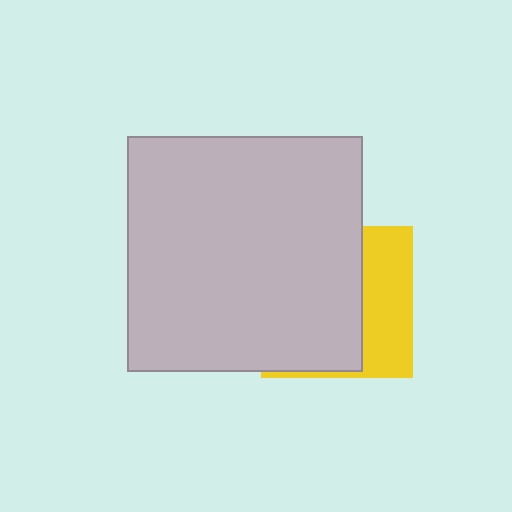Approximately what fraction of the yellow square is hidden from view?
Roughly 64% of the yellow square is hidden behind the light gray square.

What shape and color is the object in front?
The object in front is a light gray square.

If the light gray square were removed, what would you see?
You would see the complete yellow square.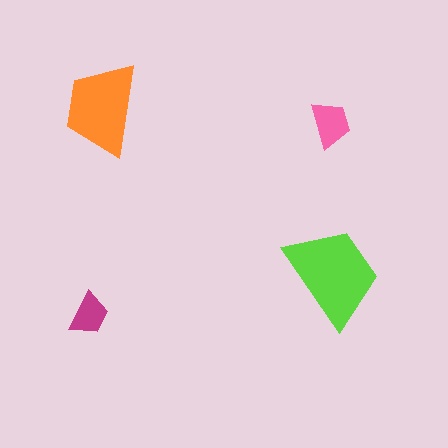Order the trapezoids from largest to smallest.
the lime one, the orange one, the pink one, the magenta one.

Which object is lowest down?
The magenta trapezoid is bottommost.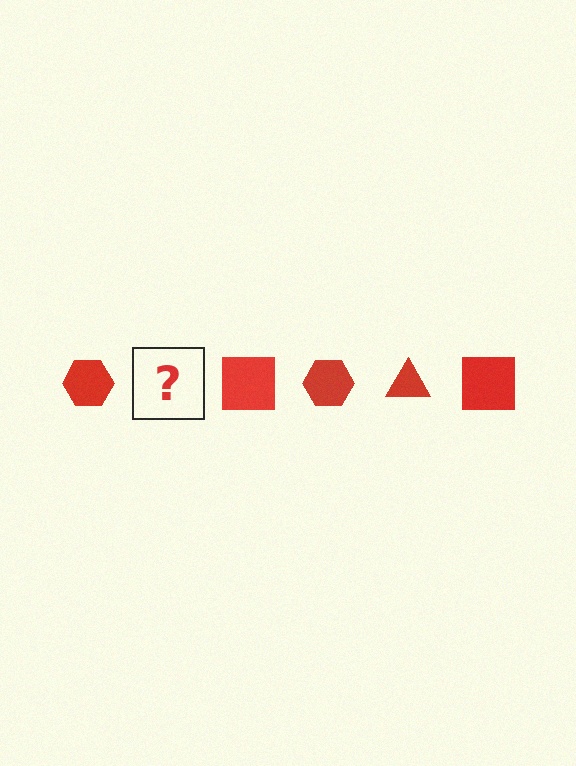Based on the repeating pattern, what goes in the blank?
The blank should be a red triangle.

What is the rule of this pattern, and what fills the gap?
The rule is that the pattern cycles through hexagon, triangle, square shapes in red. The gap should be filled with a red triangle.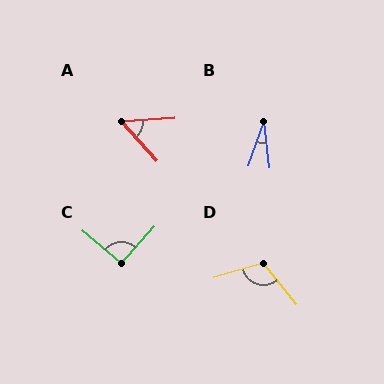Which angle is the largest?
D, at approximately 112 degrees.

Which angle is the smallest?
B, at approximately 27 degrees.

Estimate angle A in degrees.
Approximately 52 degrees.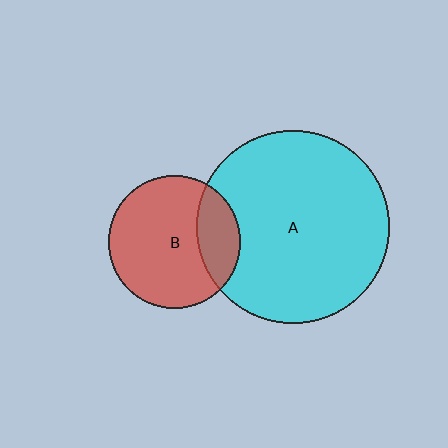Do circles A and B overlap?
Yes.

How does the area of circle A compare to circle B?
Approximately 2.1 times.